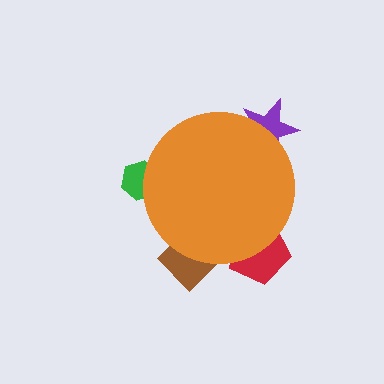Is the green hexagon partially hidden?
Yes, the green hexagon is partially hidden behind the orange circle.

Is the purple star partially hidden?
Yes, the purple star is partially hidden behind the orange circle.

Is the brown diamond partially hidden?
Yes, the brown diamond is partially hidden behind the orange circle.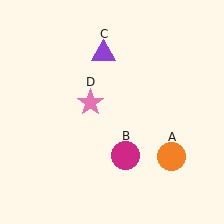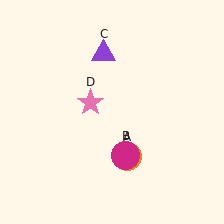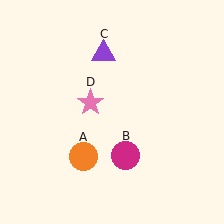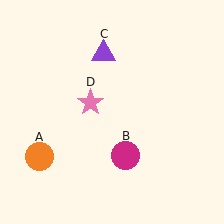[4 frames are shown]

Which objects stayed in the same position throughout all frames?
Magenta circle (object B) and purple triangle (object C) and pink star (object D) remained stationary.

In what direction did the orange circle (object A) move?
The orange circle (object A) moved left.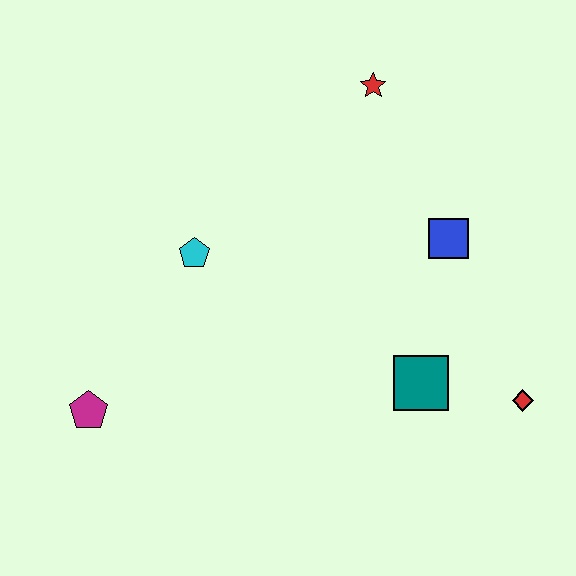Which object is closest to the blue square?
The teal square is closest to the blue square.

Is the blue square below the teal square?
No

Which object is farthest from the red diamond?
The magenta pentagon is farthest from the red diamond.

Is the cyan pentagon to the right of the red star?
No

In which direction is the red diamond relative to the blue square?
The red diamond is below the blue square.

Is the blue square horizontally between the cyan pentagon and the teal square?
No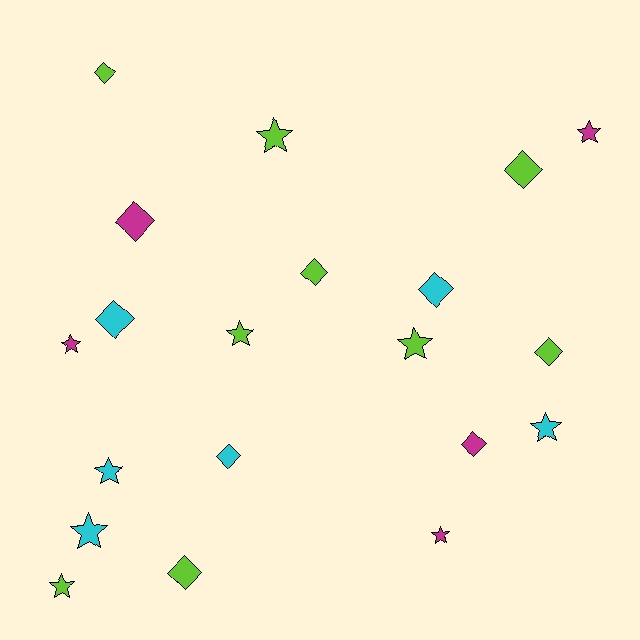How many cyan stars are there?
There are 3 cyan stars.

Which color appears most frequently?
Lime, with 9 objects.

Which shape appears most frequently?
Star, with 10 objects.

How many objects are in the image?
There are 20 objects.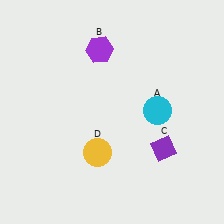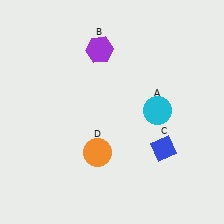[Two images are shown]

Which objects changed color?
C changed from purple to blue. D changed from yellow to orange.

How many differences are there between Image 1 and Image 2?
There are 2 differences between the two images.